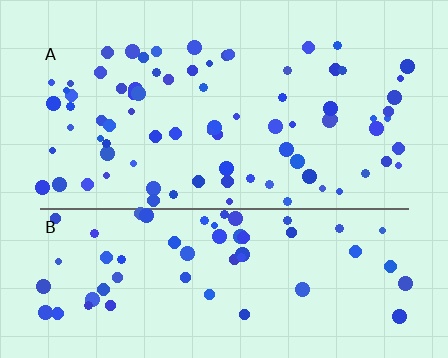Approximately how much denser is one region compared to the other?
Approximately 1.3× — region A over region B.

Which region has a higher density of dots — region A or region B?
A (the top).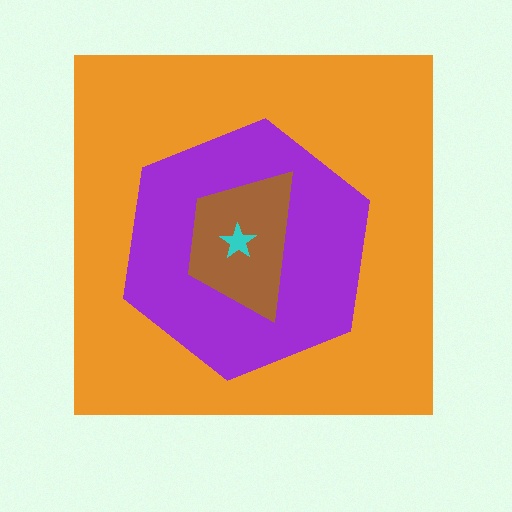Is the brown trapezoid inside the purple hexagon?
Yes.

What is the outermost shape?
The orange square.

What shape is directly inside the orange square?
The purple hexagon.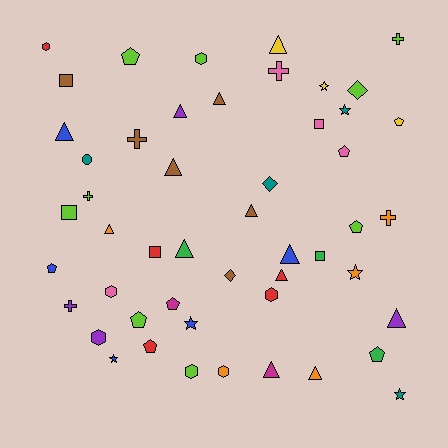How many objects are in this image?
There are 50 objects.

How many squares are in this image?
There are 5 squares.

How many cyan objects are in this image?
There are no cyan objects.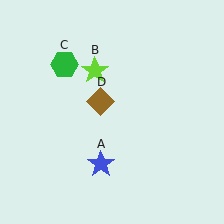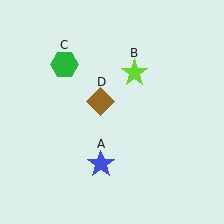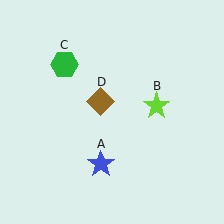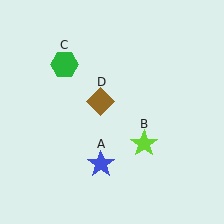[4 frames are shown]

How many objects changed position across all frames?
1 object changed position: lime star (object B).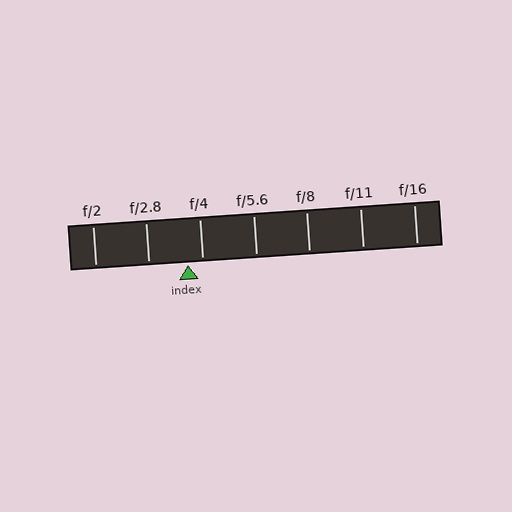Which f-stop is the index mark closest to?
The index mark is closest to f/4.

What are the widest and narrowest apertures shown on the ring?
The widest aperture shown is f/2 and the narrowest is f/16.